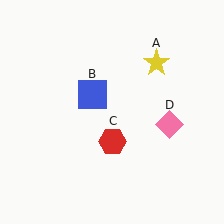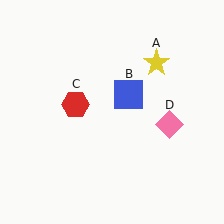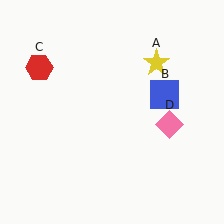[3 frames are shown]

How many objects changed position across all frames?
2 objects changed position: blue square (object B), red hexagon (object C).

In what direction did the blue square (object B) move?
The blue square (object B) moved right.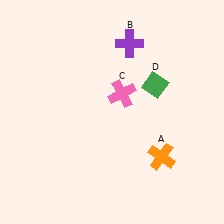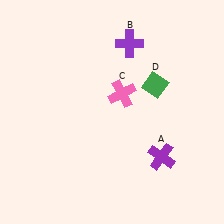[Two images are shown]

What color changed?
The cross (A) changed from orange in Image 1 to purple in Image 2.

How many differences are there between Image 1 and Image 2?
There is 1 difference between the two images.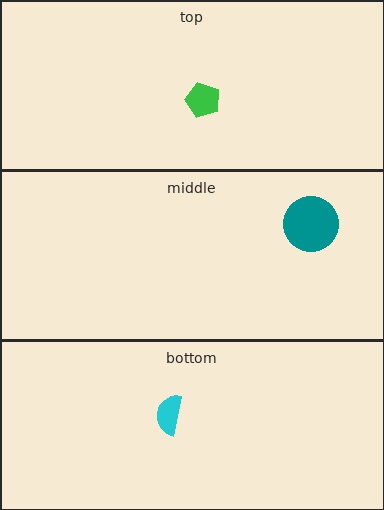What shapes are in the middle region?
The teal circle.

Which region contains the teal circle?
The middle region.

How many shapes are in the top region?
1.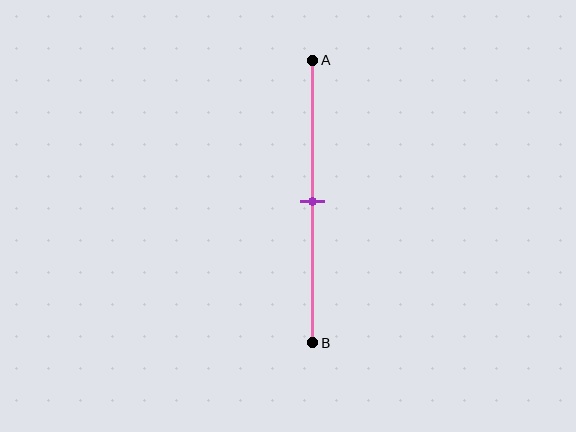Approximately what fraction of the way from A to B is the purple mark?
The purple mark is approximately 50% of the way from A to B.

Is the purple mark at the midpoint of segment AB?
Yes, the mark is approximately at the midpoint.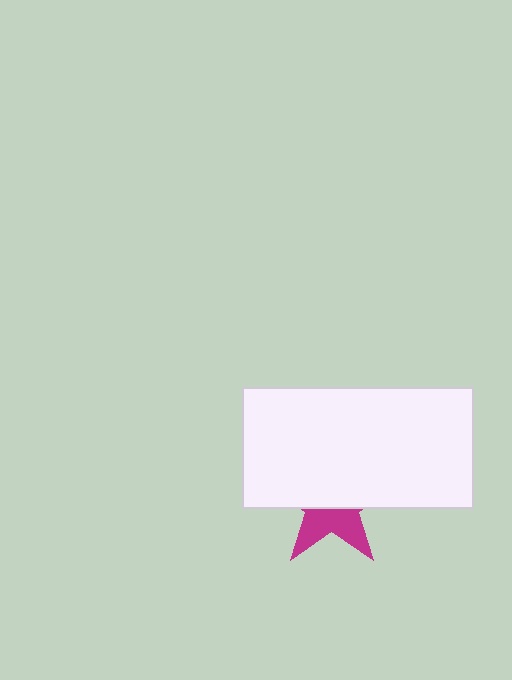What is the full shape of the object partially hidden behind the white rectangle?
The partially hidden object is a magenta star.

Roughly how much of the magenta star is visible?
A small part of it is visible (roughly 39%).